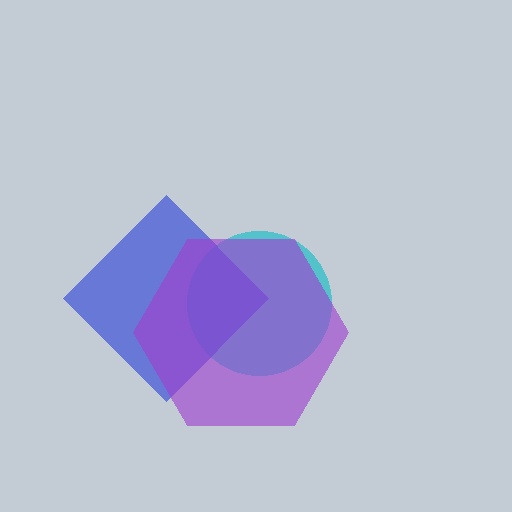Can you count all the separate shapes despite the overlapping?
Yes, there are 3 separate shapes.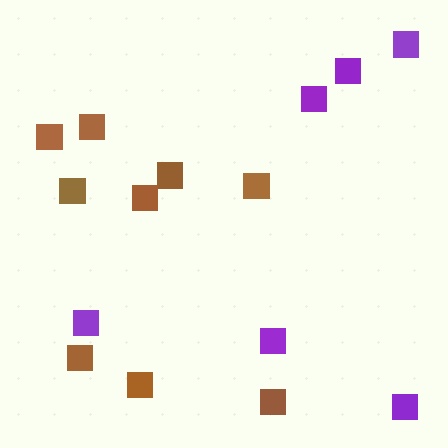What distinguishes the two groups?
There are 2 groups: one group of purple squares (6) and one group of brown squares (9).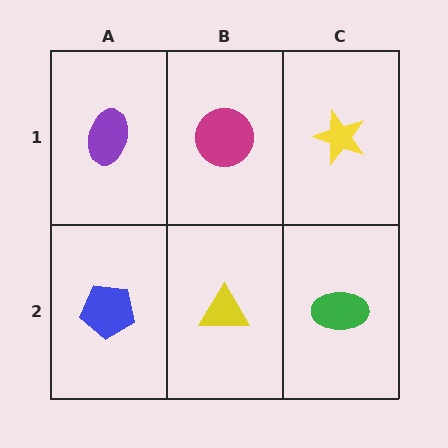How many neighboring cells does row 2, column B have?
3.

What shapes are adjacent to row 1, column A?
A blue pentagon (row 2, column A), a magenta circle (row 1, column B).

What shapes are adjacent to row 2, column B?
A magenta circle (row 1, column B), a blue pentagon (row 2, column A), a green ellipse (row 2, column C).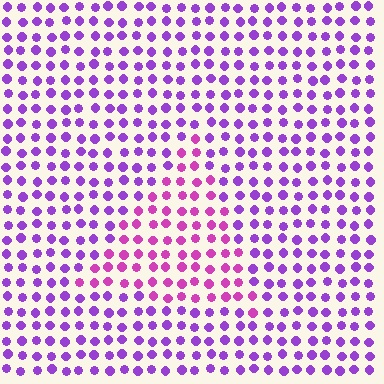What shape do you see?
I see a triangle.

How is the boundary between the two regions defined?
The boundary is defined purely by a slight shift in hue (about 34 degrees). Spacing, size, and orientation are identical on both sides.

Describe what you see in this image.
The image is filled with small purple elements in a uniform arrangement. A triangle-shaped region is visible where the elements are tinted to a slightly different hue, forming a subtle color boundary.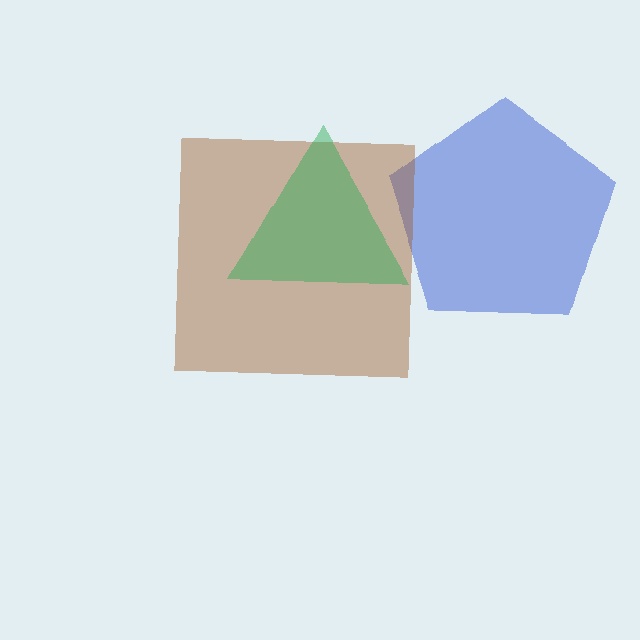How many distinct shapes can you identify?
There are 3 distinct shapes: a blue pentagon, a brown square, a green triangle.